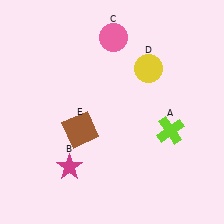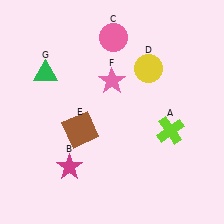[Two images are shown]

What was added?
A pink star (F), a green triangle (G) were added in Image 2.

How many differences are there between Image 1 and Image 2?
There are 2 differences between the two images.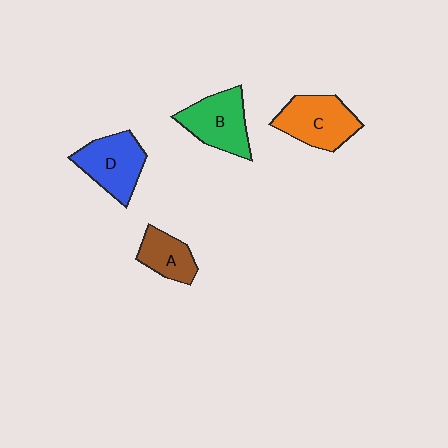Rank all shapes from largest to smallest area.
From largest to smallest: C (orange), B (green), D (blue), A (brown).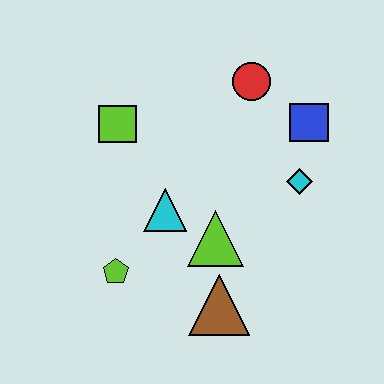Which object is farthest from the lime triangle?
The red circle is farthest from the lime triangle.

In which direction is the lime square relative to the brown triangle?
The lime square is above the brown triangle.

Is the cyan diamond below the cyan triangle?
No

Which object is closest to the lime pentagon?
The cyan triangle is closest to the lime pentagon.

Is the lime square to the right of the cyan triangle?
No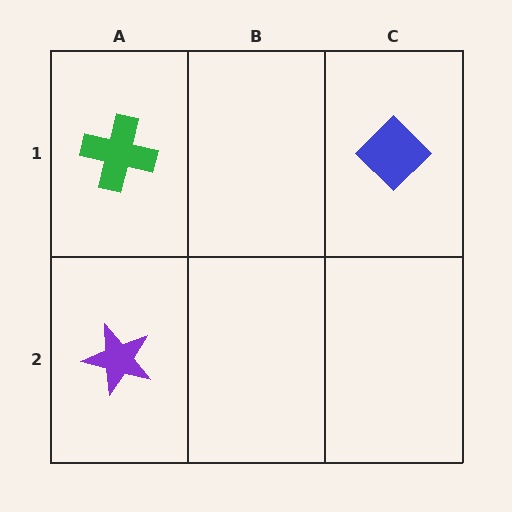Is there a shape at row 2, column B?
No, that cell is empty.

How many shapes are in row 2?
1 shape.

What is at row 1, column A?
A green cross.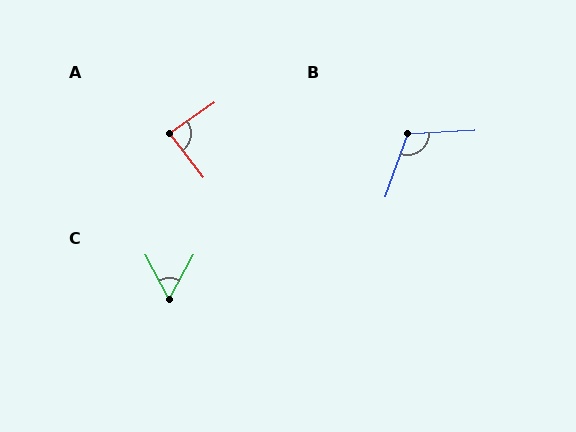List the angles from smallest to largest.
C (56°), A (87°), B (113°).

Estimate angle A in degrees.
Approximately 87 degrees.